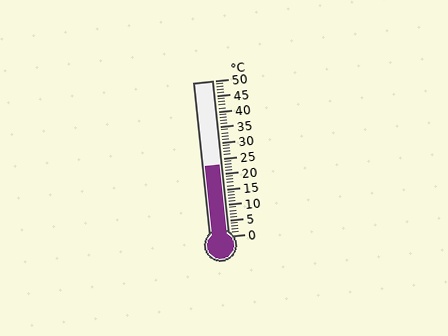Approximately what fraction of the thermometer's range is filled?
The thermometer is filled to approximately 45% of its range.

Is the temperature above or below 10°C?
The temperature is above 10°C.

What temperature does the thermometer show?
The thermometer shows approximately 23°C.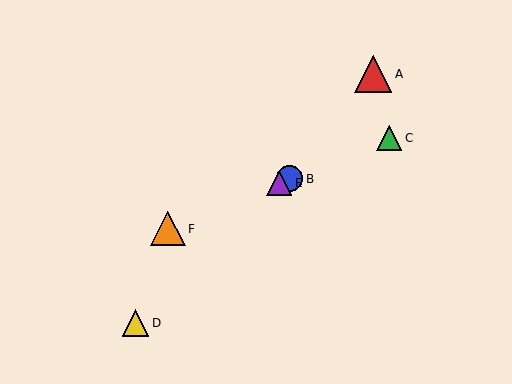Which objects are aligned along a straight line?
Objects B, C, E, F are aligned along a straight line.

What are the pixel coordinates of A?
Object A is at (373, 74).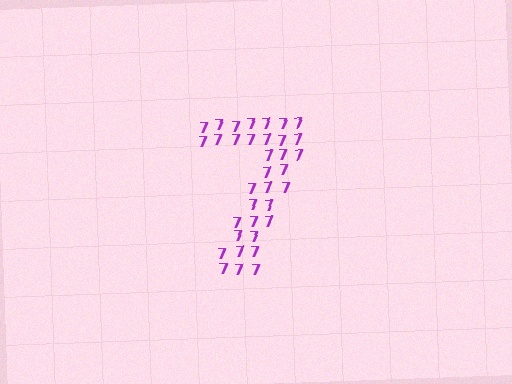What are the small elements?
The small elements are digit 7's.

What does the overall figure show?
The overall figure shows the digit 7.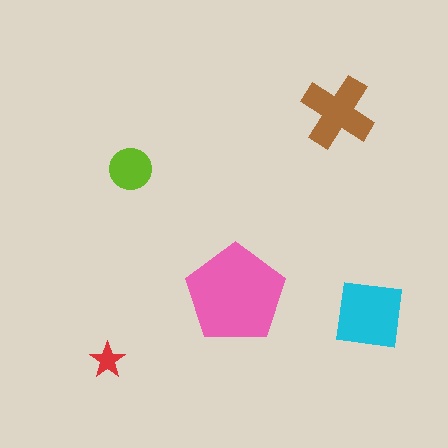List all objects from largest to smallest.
The pink pentagon, the cyan square, the brown cross, the lime circle, the red star.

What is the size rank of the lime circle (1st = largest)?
4th.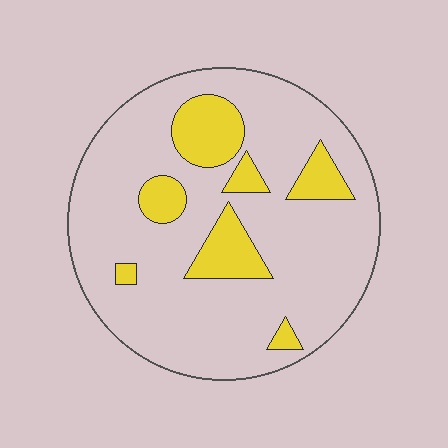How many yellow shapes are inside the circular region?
7.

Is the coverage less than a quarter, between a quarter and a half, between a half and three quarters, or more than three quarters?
Less than a quarter.